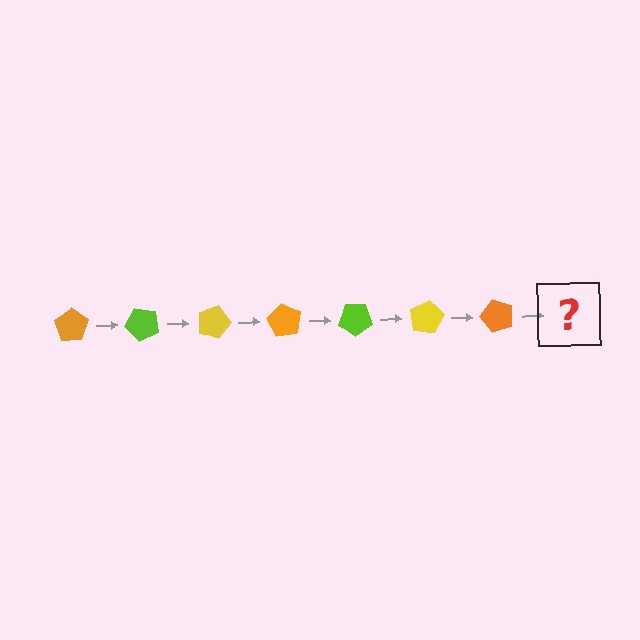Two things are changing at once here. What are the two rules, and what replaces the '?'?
The two rules are that it rotates 45 degrees each step and the color cycles through orange, lime, and yellow. The '?' should be a lime pentagon, rotated 315 degrees from the start.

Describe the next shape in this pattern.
It should be a lime pentagon, rotated 315 degrees from the start.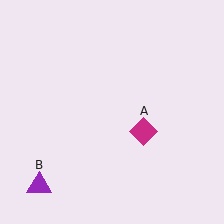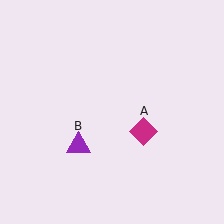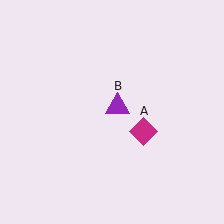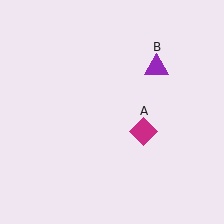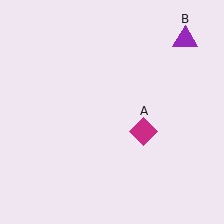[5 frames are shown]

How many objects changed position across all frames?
1 object changed position: purple triangle (object B).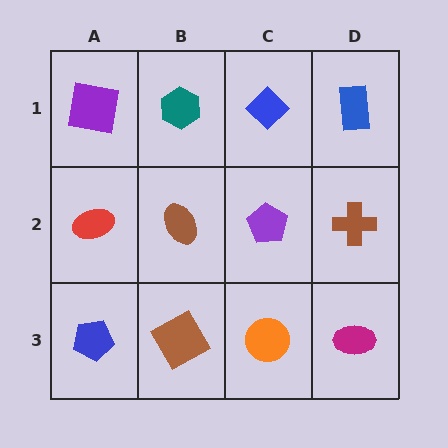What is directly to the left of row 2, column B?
A red ellipse.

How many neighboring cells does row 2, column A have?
3.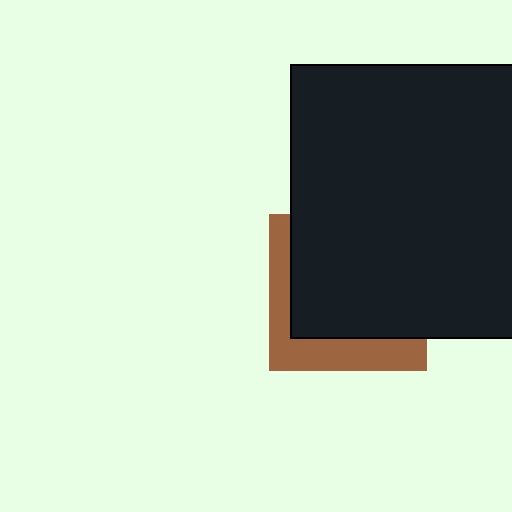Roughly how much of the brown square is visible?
A small part of it is visible (roughly 30%).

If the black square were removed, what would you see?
You would see the complete brown square.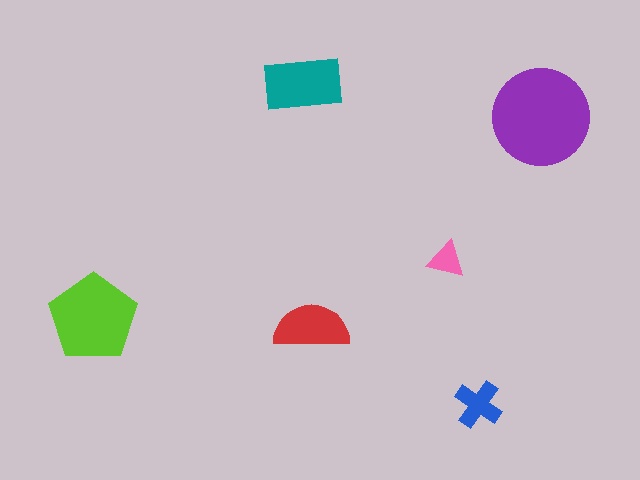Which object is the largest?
The purple circle.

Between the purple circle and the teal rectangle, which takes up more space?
The purple circle.